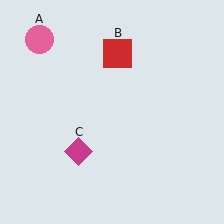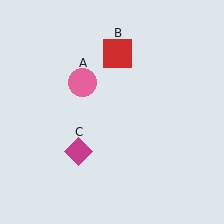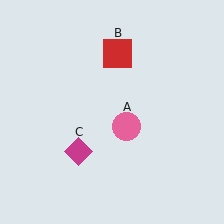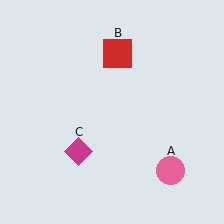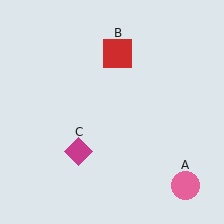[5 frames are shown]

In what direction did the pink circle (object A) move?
The pink circle (object A) moved down and to the right.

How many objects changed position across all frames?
1 object changed position: pink circle (object A).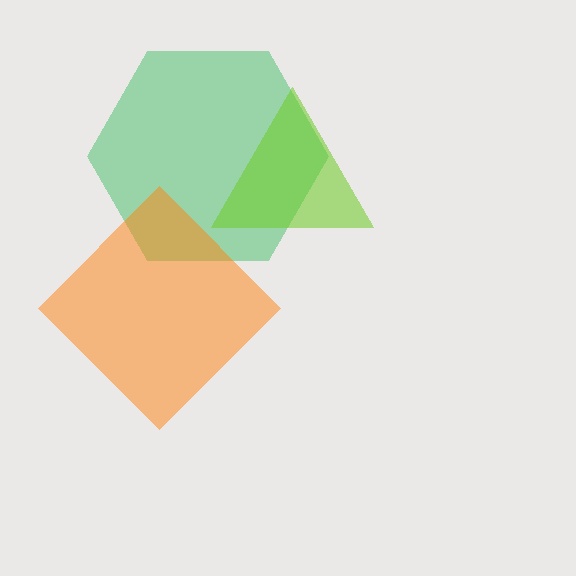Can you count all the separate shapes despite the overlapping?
Yes, there are 3 separate shapes.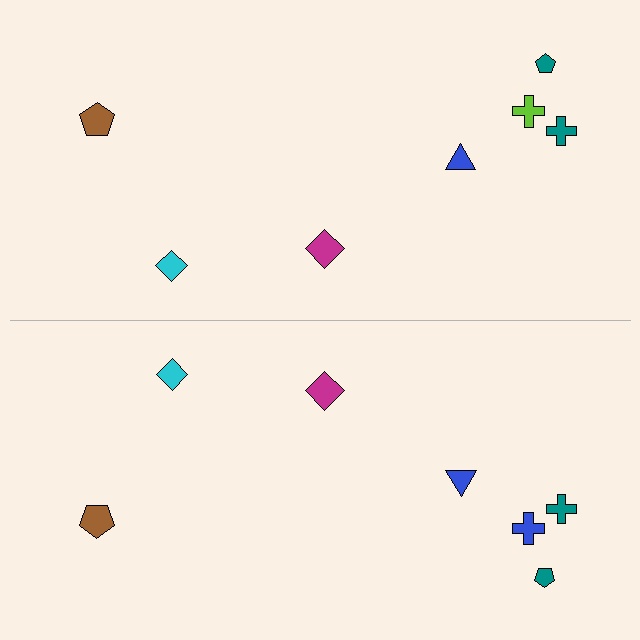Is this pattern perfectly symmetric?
No, the pattern is not perfectly symmetric. The blue cross on the bottom side breaks the symmetry — its mirror counterpart is lime.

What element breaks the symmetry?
The blue cross on the bottom side breaks the symmetry — its mirror counterpart is lime.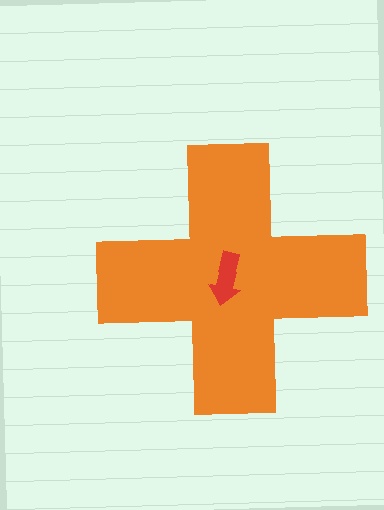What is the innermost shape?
The red arrow.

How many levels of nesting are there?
2.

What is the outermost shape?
The orange cross.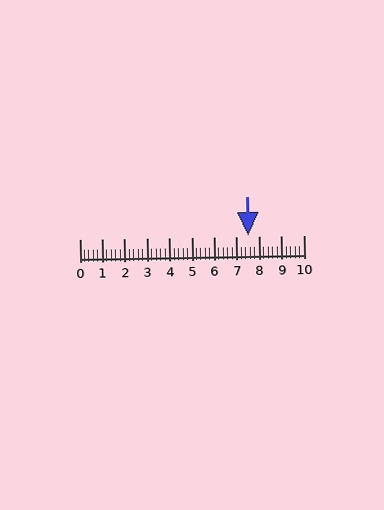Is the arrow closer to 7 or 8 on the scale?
The arrow is closer to 8.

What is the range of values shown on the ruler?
The ruler shows values from 0 to 10.